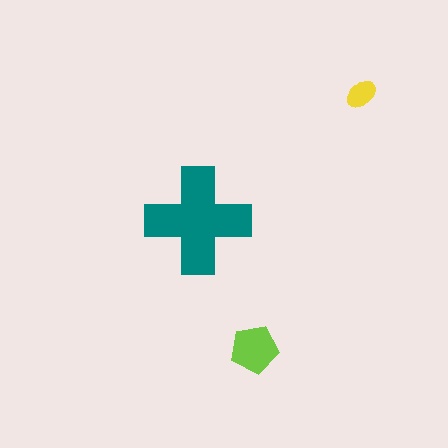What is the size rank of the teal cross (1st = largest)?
1st.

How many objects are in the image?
There are 3 objects in the image.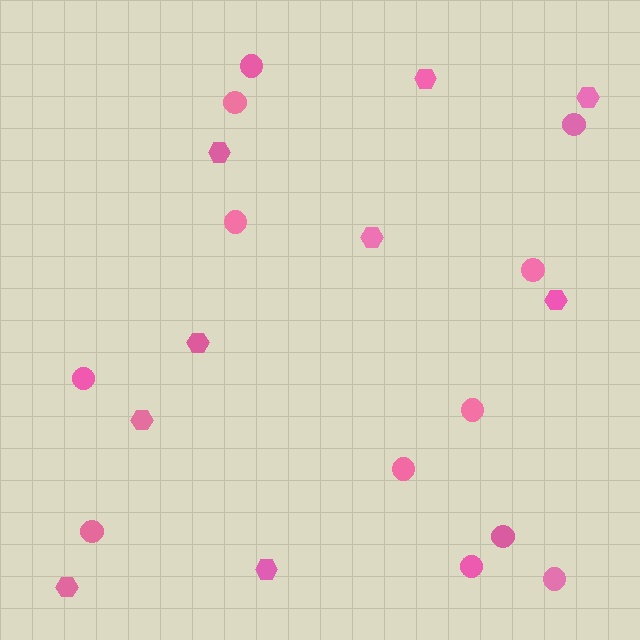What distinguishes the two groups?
There are 2 groups: one group of hexagons (9) and one group of circles (12).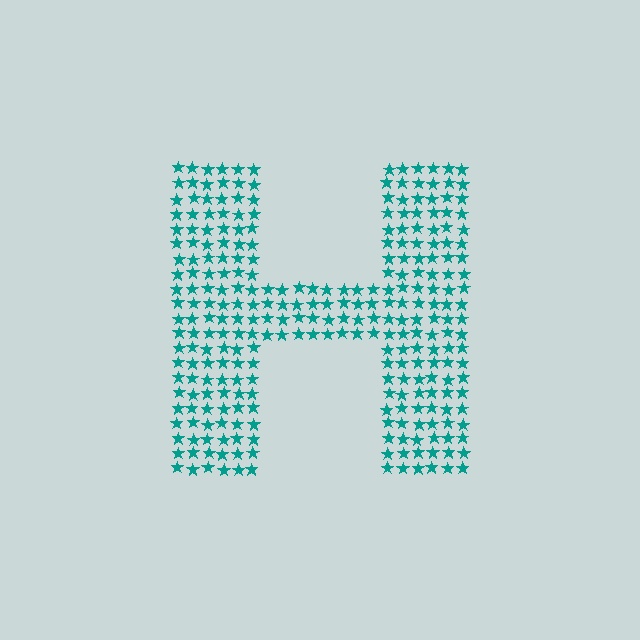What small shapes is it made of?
It is made of small stars.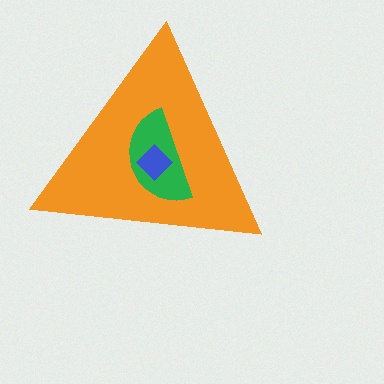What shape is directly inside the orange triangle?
The green semicircle.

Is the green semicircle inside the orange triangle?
Yes.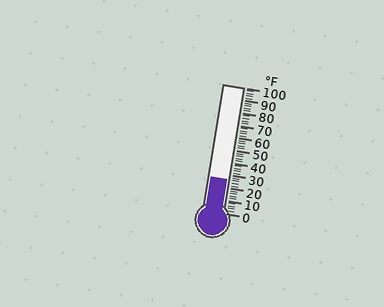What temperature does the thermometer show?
The thermometer shows approximately 26°F.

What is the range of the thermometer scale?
The thermometer scale ranges from 0°F to 100°F.